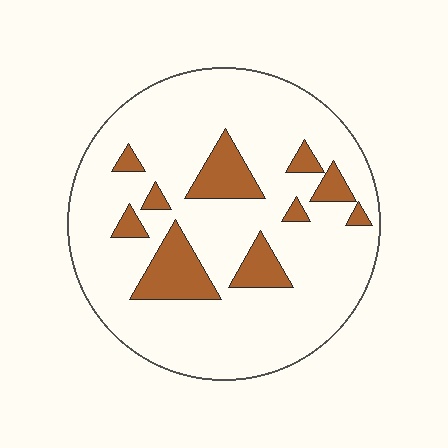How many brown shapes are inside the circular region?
10.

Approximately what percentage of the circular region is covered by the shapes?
Approximately 15%.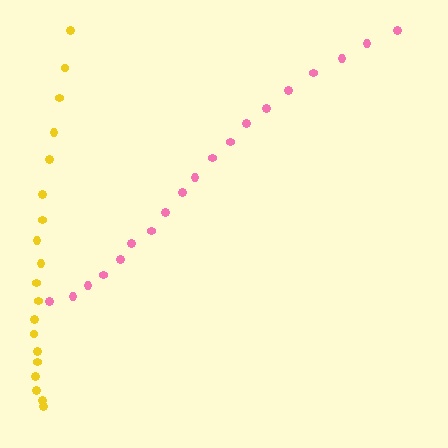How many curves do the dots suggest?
There are 2 distinct paths.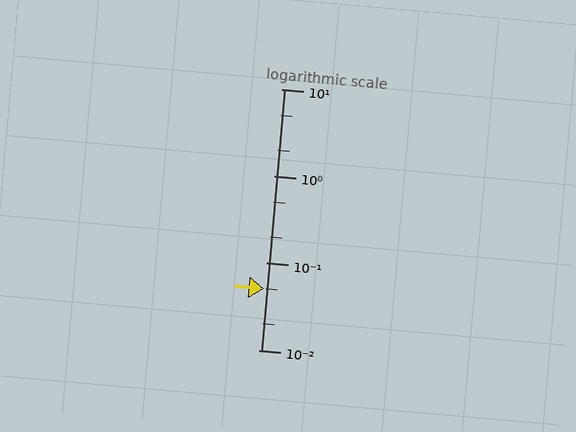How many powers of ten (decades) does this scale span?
The scale spans 3 decades, from 0.01 to 10.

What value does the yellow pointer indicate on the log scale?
The pointer indicates approximately 0.051.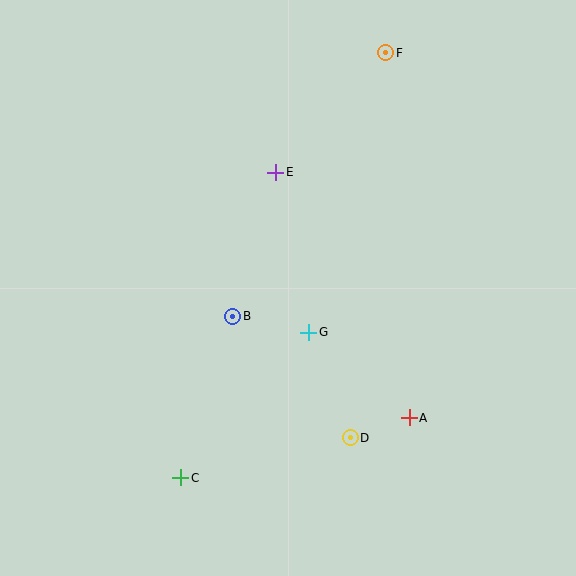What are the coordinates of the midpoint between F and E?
The midpoint between F and E is at (331, 113).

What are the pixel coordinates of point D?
Point D is at (350, 438).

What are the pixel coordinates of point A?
Point A is at (409, 418).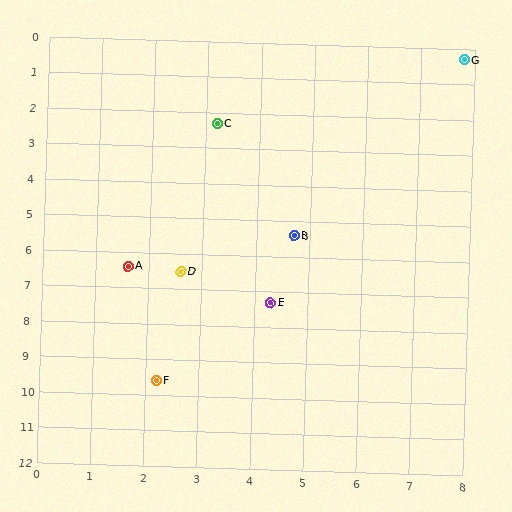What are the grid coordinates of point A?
Point A is at approximately (1.6, 6.4).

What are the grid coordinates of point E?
Point E is at approximately (4.3, 7.3).